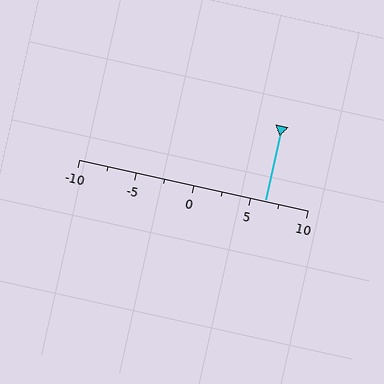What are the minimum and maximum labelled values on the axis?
The axis runs from -10 to 10.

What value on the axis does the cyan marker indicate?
The marker indicates approximately 6.2.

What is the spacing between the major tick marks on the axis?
The major ticks are spaced 5 apart.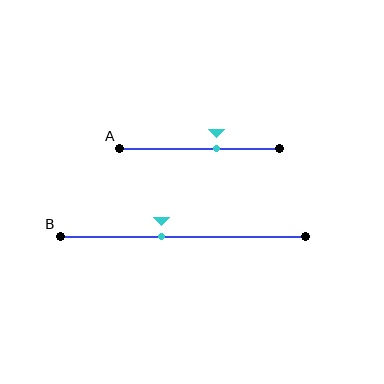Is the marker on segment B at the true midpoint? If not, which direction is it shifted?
No, the marker on segment B is shifted to the left by about 9% of the segment length.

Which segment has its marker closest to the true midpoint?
Segment B has its marker closest to the true midpoint.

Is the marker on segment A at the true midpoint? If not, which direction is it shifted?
No, the marker on segment A is shifted to the right by about 10% of the segment length.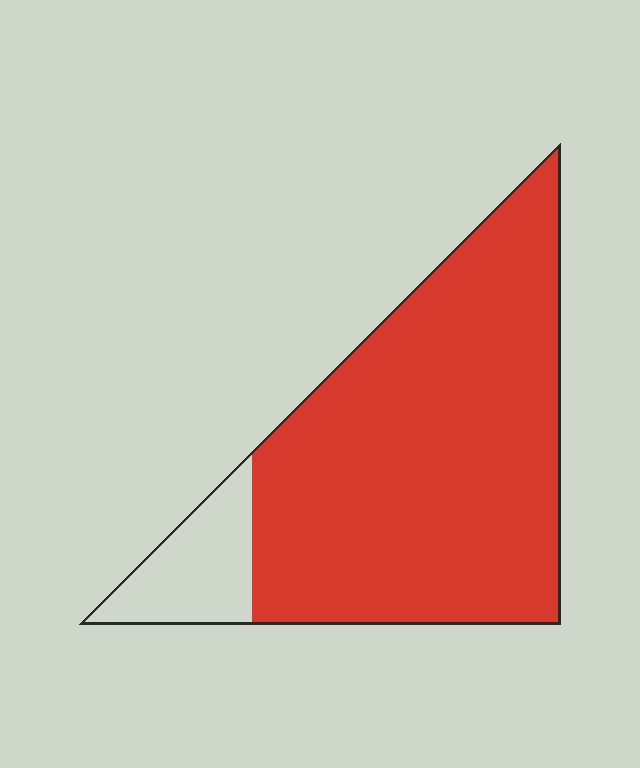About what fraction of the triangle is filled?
About seven eighths (7/8).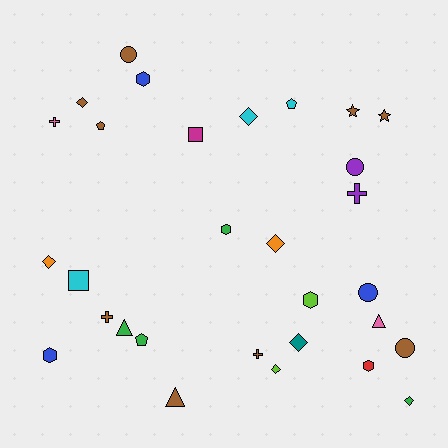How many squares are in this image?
There are 2 squares.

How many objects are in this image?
There are 30 objects.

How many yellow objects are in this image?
There are no yellow objects.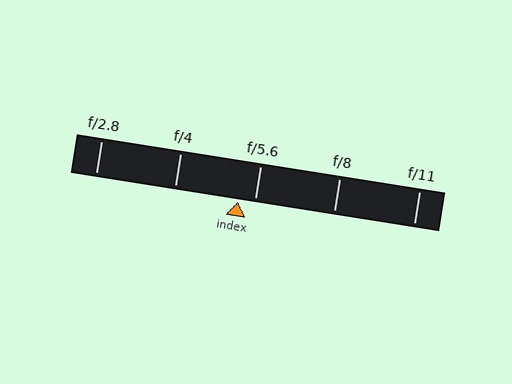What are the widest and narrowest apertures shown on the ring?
The widest aperture shown is f/2.8 and the narrowest is f/11.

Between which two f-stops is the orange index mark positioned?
The index mark is between f/4 and f/5.6.